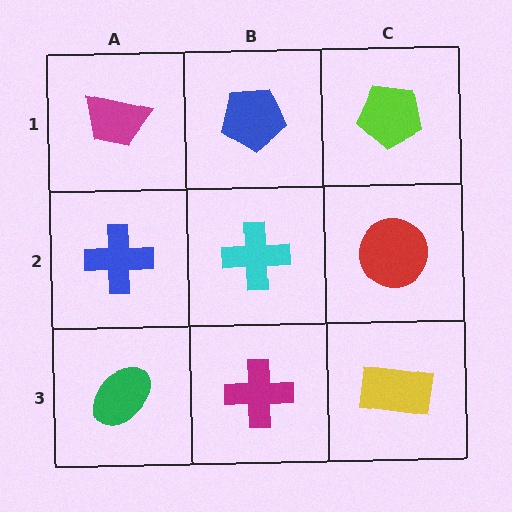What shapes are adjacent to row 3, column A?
A blue cross (row 2, column A), a magenta cross (row 3, column B).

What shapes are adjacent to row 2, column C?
A lime pentagon (row 1, column C), a yellow rectangle (row 3, column C), a cyan cross (row 2, column B).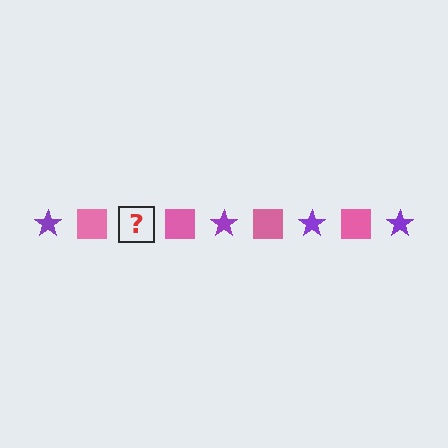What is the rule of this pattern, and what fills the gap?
The rule is that the pattern alternates between purple star and pink square. The gap should be filled with a purple star.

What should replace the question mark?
The question mark should be replaced with a purple star.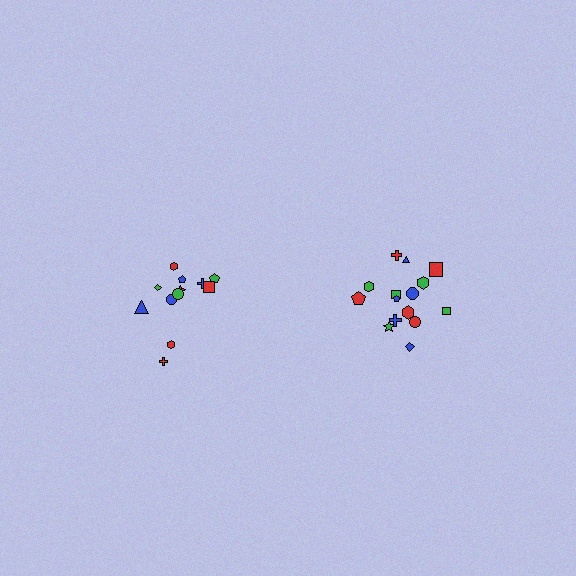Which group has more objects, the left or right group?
The right group.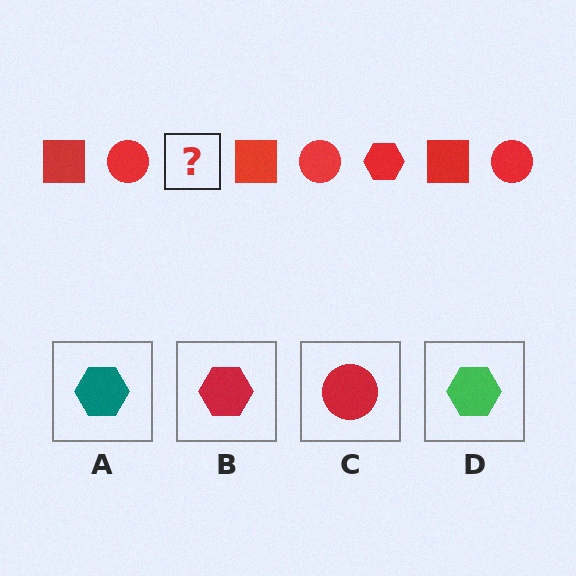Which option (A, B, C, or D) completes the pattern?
B.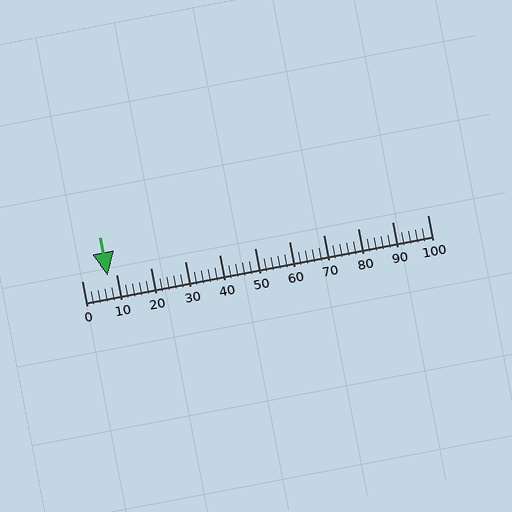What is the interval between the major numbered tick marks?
The major tick marks are spaced 10 units apart.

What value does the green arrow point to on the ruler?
The green arrow points to approximately 8.